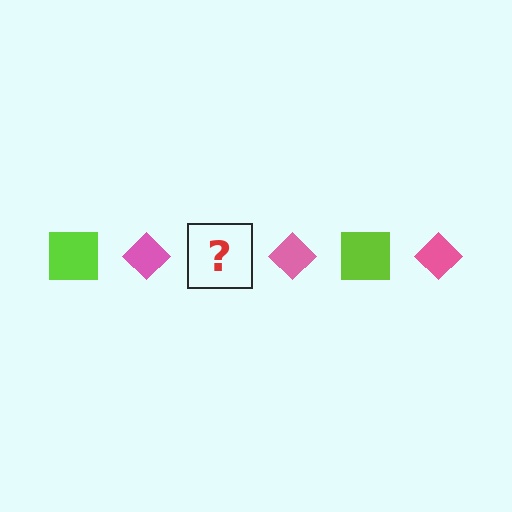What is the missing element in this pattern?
The missing element is a lime square.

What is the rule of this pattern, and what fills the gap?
The rule is that the pattern alternates between lime square and pink diamond. The gap should be filled with a lime square.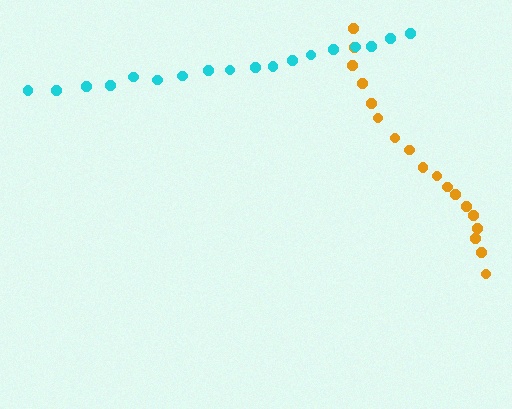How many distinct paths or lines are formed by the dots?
There are 2 distinct paths.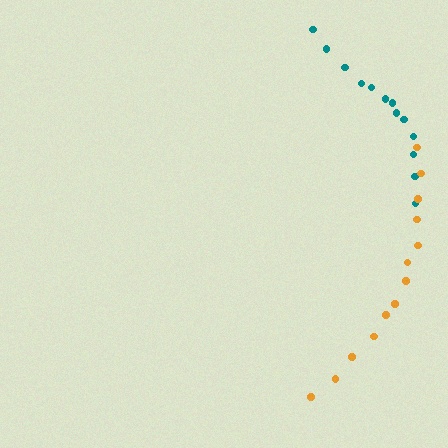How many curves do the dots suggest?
There are 2 distinct paths.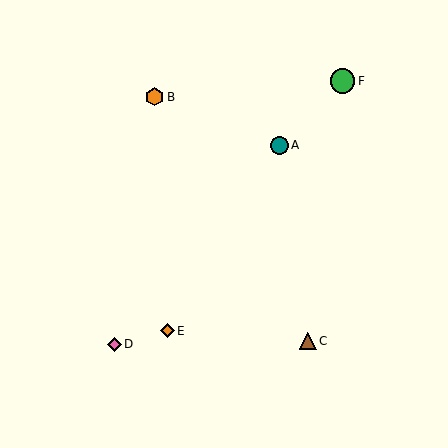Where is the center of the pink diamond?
The center of the pink diamond is at (115, 344).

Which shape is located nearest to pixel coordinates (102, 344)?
The pink diamond (labeled D) at (115, 344) is nearest to that location.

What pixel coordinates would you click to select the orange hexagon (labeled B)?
Click at (155, 97) to select the orange hexagon B.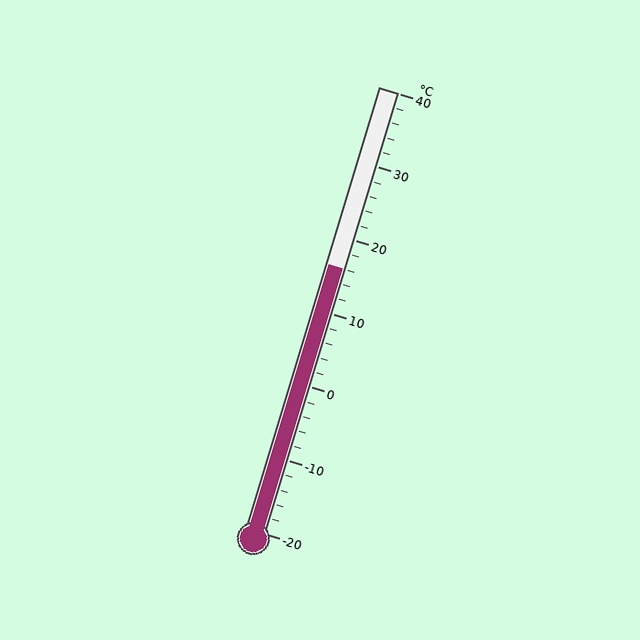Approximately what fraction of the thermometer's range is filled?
The thermometer is filled to approximately 60% of its range.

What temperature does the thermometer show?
The thermometer shows approximately 16°C.